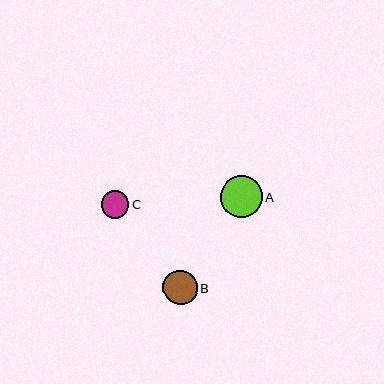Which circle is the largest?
Circle A is the largest with a size of approximately 41 pixels.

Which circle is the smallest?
Circle C is the smallest with a size of approximately 27 pixels.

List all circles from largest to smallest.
From largest to smallest: A, B, C.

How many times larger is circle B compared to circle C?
Circle B is approximately 1.2 times the size of circle C.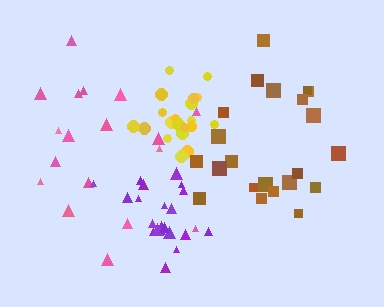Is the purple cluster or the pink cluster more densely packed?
Purple.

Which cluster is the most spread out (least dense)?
Pink.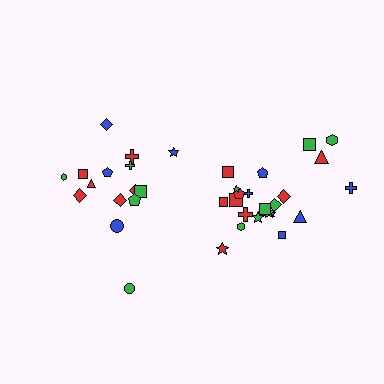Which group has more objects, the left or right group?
The right group.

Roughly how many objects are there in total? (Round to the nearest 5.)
Roughly 35 objects in total.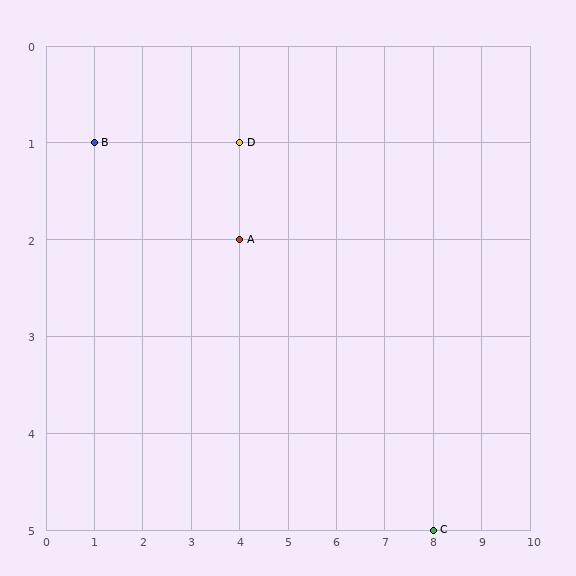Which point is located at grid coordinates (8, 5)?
Point C is at (8, 5).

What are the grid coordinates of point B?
Point B is at grid coordinates (1, 1).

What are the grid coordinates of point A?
Point A is at grid coordinates (4, 2).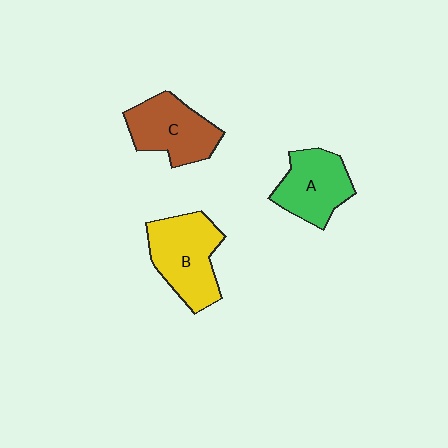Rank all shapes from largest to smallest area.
From largest to smallest: B (yellow), C (brown), A (green).